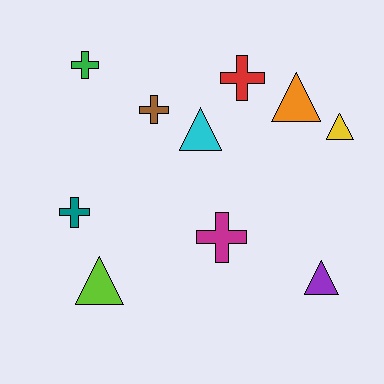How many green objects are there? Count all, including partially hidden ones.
There is 1 green object.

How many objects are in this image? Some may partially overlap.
There are 10 objects.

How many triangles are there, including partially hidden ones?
There are 5 triangles.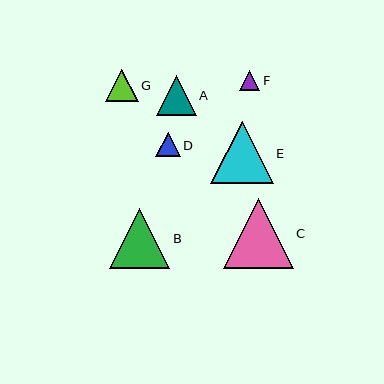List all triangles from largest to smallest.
From largest to smallest: C, E, B, A, G, D, F.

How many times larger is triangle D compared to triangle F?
Triangle D is approximately 1.2 times the size of triangle F.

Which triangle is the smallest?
Triangle F is the smallest with a size of approximately 21 pixels.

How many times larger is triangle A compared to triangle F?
Triangle A is approximately 1.9 times the size of triangle F.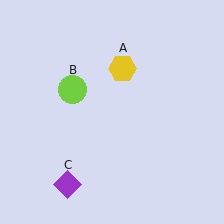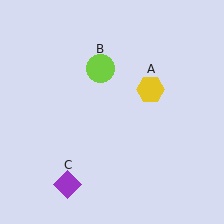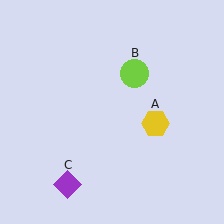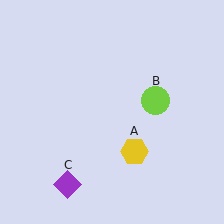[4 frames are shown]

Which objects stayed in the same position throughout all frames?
Purple diamond (object C) remained stationary.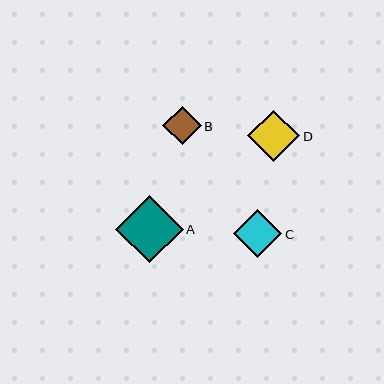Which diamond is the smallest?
Diamond B is the smallest with a size of approximately 39 pixels.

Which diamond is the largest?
Diamond A is the largest with a size of approximately 68 pixels.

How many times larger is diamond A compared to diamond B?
Diamond A is approximately 1.8 times the size of diamond B.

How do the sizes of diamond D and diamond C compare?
Diamond D and diamond C are approximately the same size.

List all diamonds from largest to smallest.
From largest to smallest: A, D, C, B.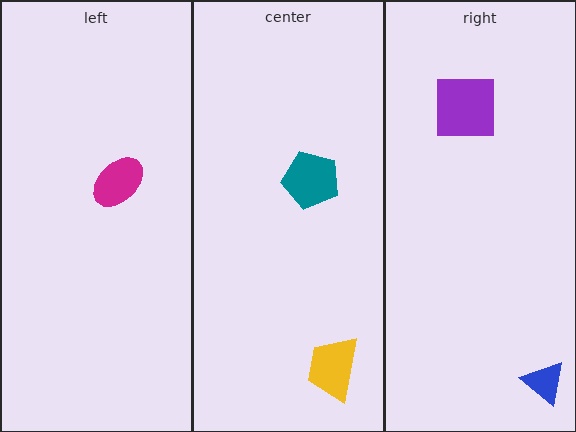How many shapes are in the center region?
2.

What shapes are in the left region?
The magenta ellipse.